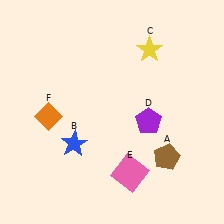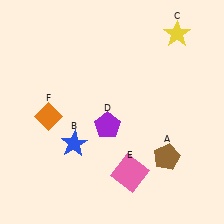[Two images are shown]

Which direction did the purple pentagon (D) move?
The purple pentagon (D) moved left.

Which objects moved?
The objects that moved are: the yellow star (C), the purple pentagon (D).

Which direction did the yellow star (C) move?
The yellow star (C) moved right.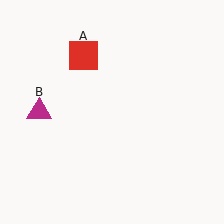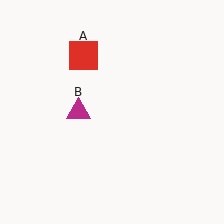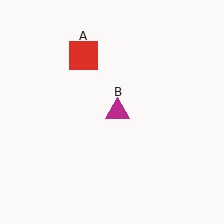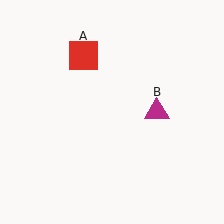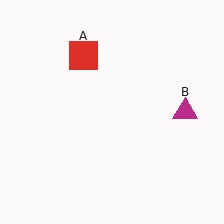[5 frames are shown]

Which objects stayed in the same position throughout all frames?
Red square (object A) remained stationary.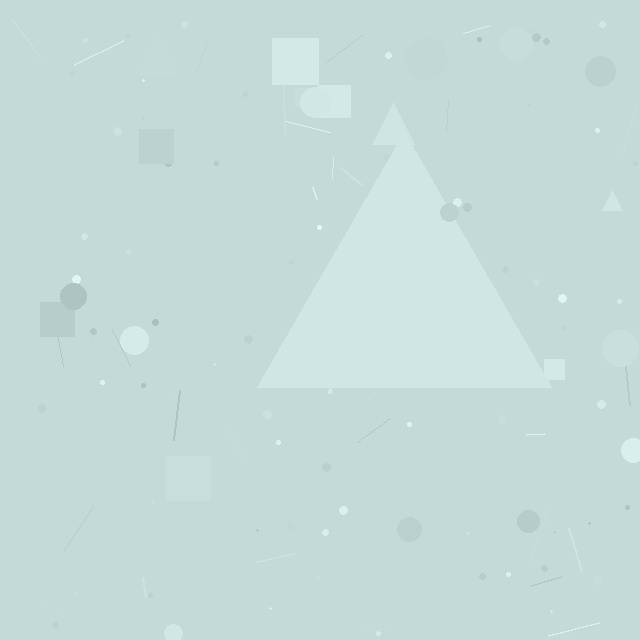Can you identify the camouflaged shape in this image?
The camouflaged shape is a triangle.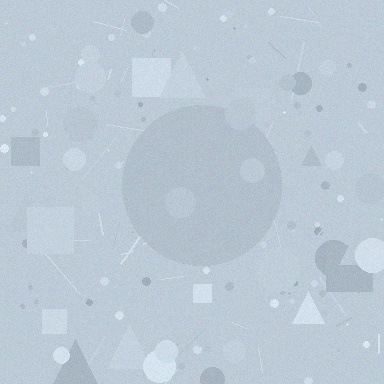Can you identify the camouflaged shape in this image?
The camouflaged shape is a circle.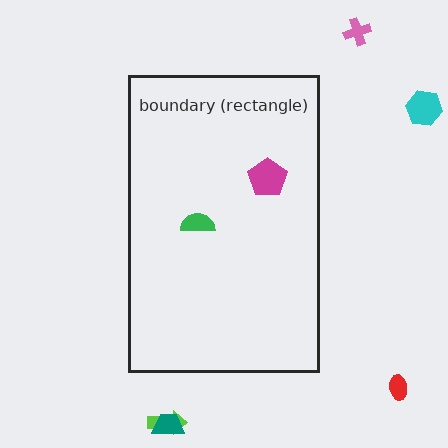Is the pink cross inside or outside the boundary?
Outside.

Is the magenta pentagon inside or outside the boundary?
Inside.